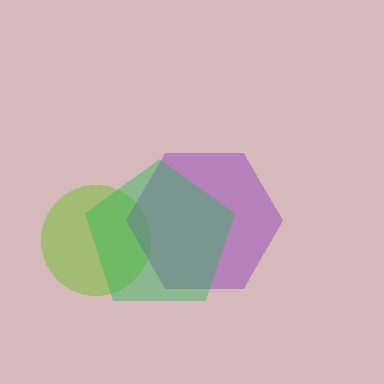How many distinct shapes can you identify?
There are 3 distinct shapes: a lime circle, a purple hexagon, a green pentagon.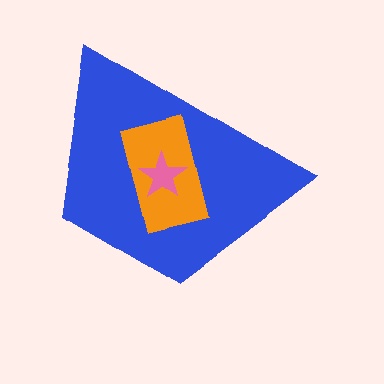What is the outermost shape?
The blue trapezoid.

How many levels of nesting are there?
3.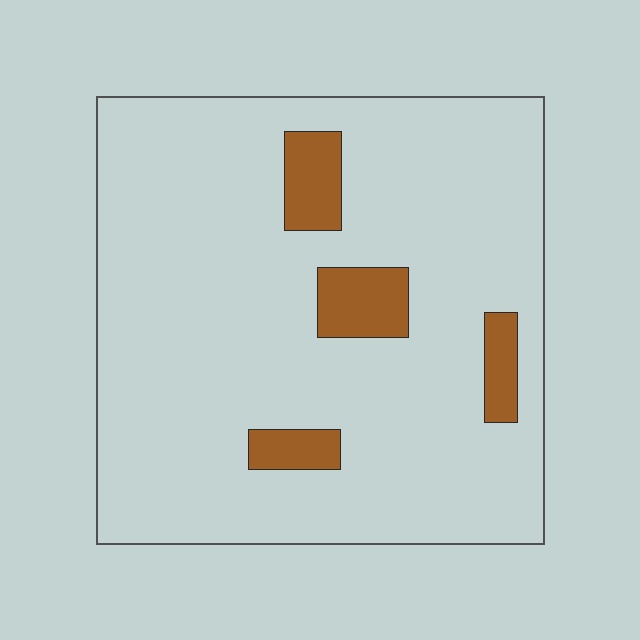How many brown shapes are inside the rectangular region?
4.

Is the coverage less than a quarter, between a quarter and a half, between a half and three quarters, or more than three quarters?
Less than a quarter.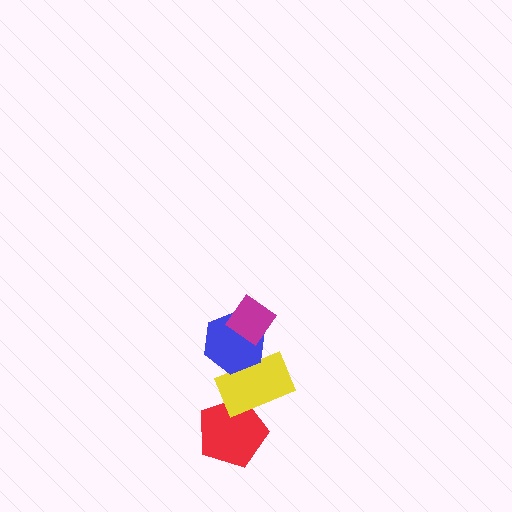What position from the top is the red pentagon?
The red pentagon is 4th from the top.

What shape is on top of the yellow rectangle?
The blue hexagon is on top of the yellow rectangle.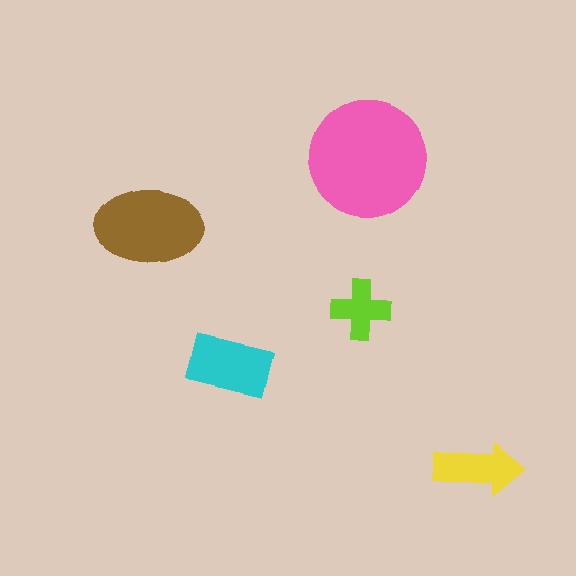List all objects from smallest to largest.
The lime cross, the yellow arrow, the cyan rectangle, the brown ellipse, the pink circle.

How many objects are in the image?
There are 5 objects in the image.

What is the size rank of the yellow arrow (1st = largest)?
4th.